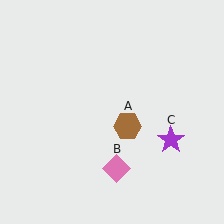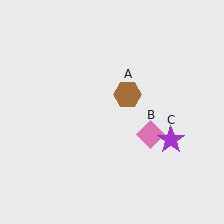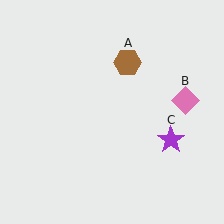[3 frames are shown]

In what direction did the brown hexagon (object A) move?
The brown hexagon (object A) moved up.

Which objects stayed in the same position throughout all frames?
Purple star (object C) remained stationary.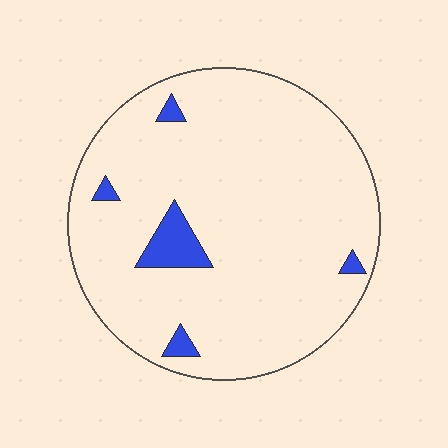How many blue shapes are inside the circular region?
5.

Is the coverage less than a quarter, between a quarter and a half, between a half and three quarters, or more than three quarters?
Less than a quarter.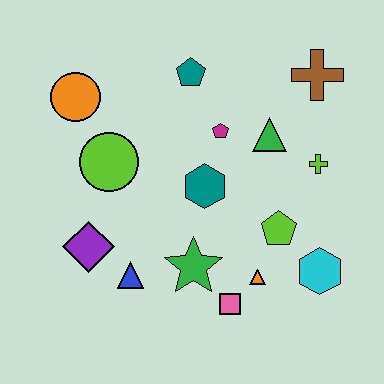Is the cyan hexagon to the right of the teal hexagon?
Yes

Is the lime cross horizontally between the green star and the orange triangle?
No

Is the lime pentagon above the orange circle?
No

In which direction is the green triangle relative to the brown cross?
The green triangle is below the brown cross.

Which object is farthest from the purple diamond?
The brown cross is farthest from the purple diamond.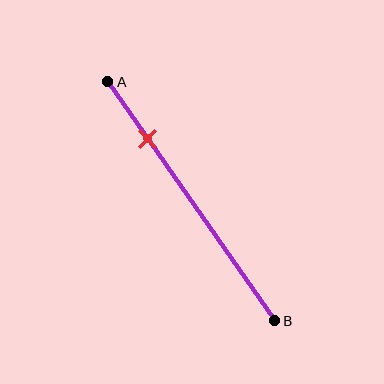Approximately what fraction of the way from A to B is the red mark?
The red mark is approximately 25% of the way from A to B.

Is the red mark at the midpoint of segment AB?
No, the mark is at about 25% from A, not at the 50% midpoint.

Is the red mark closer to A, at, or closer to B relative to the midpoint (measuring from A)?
The red mark is closer to point A than the midpoint of segment AB.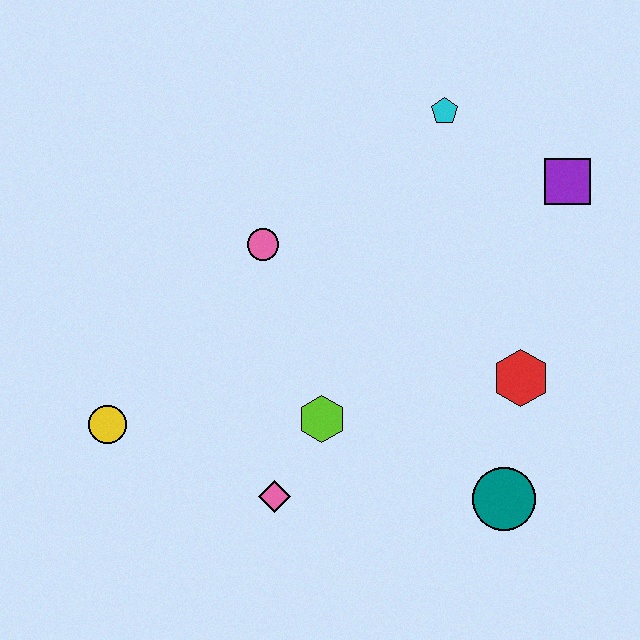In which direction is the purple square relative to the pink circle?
The purple square is to the right of the pink circle.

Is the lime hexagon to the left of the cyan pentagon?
Yes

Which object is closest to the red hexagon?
The teal circle is closest to the red hexagon.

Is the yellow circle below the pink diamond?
No